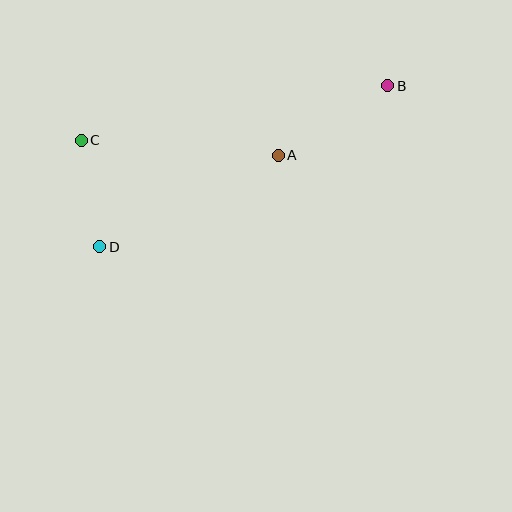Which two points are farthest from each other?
Points B and D are farthest from each other.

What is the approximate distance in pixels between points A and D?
The distance between A and D is approximately 201 pixels.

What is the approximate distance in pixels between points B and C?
The distance between B and C is approximately 311 pixels.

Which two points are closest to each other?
Points C and D are closest to each other.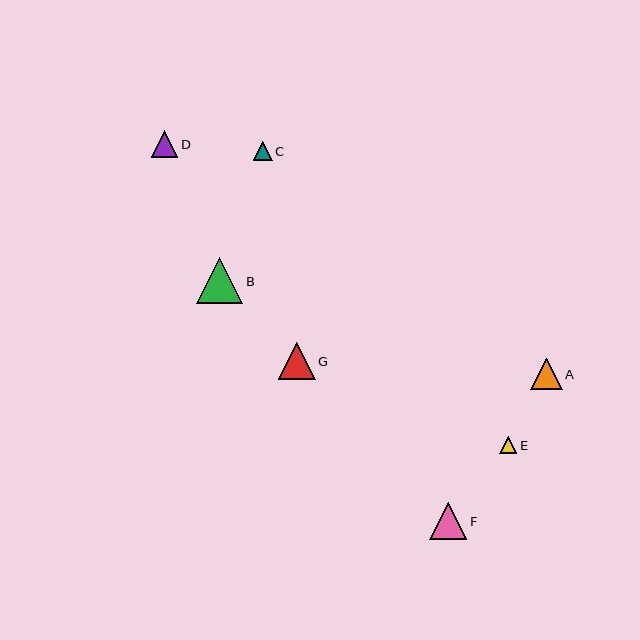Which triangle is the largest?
Triangle B is the largest with a size of approximately 46 pixels.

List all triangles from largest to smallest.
From largest to smallest: B, F, G, A, D, C, E.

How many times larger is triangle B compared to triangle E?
Triangle B is approximately 2.7 times the size of triangle E.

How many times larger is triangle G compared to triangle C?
Triangle G is approximately 1.9 times the size of triangle C.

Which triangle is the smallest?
Triangle E is the smallest with a size of approximately 17 pixels.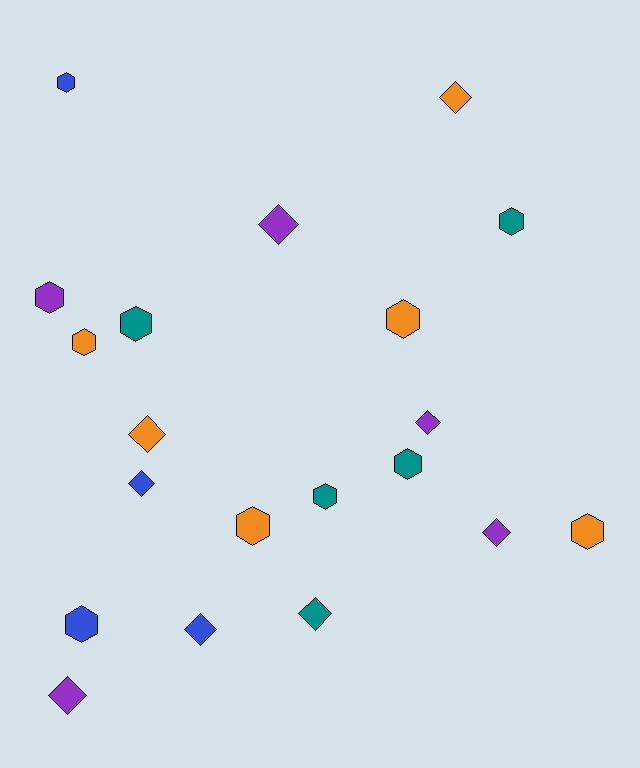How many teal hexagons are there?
There are 4 teal hexagons.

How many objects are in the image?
There are 20 objects.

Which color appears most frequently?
Orange, with 6 objects.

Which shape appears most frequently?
Hexagon, with 11 objects.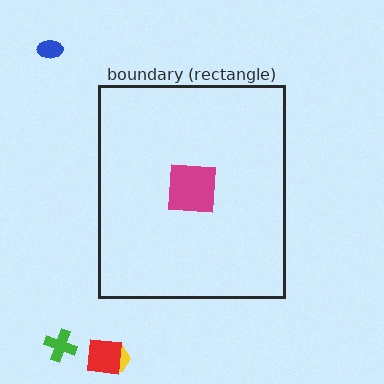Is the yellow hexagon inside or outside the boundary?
Outside.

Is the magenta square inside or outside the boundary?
Inside.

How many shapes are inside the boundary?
1 inside, 4 outside.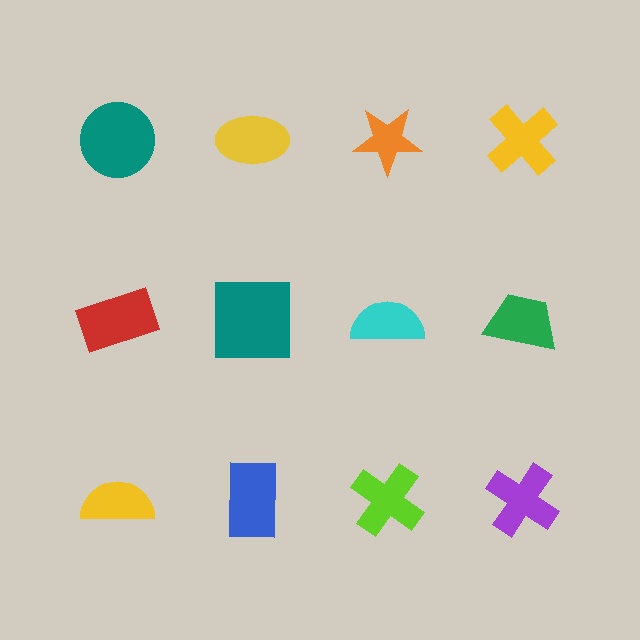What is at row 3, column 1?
A yellow semicircle.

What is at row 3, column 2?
A blue rectangle.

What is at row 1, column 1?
A teal circle.